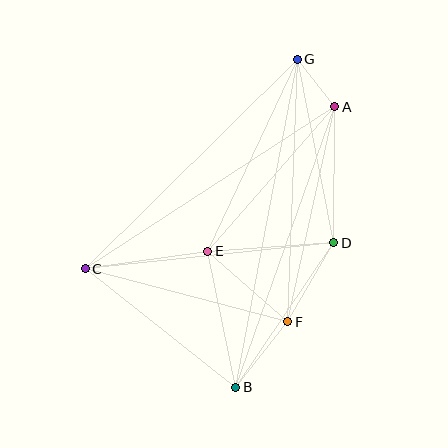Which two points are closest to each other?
Points A and G are closest to each other.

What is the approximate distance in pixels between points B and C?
The distance between B and C is approximately 192 pixels.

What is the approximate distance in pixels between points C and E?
The distance between C and E is approximately 124 pixels.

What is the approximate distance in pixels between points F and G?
The distance between F and G is approximately 263 pixels.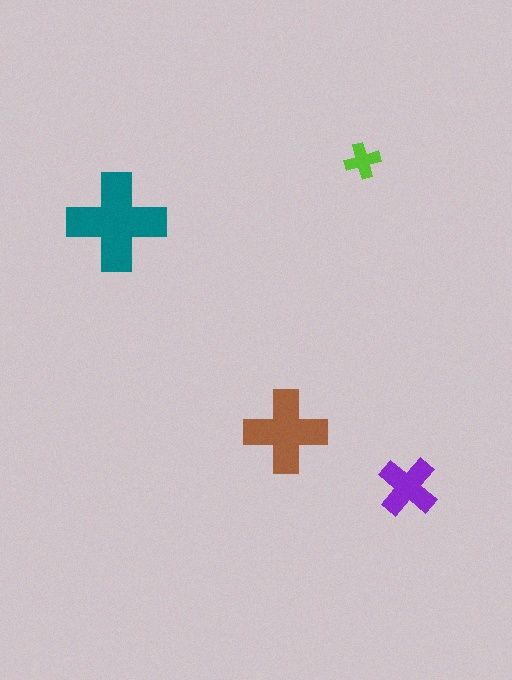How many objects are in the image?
There are 4 objects in the image.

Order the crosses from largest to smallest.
the teal one, the brown one, the purple one, the lime one.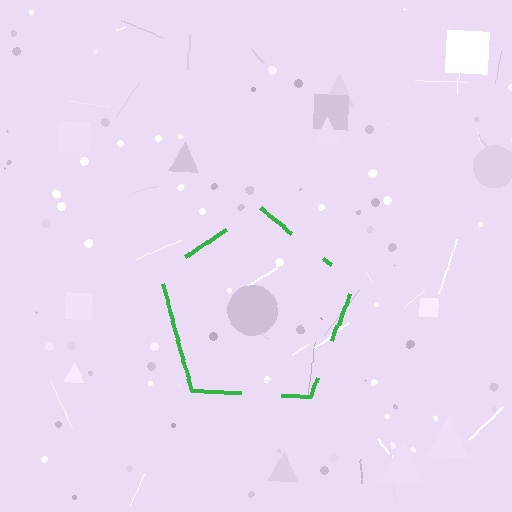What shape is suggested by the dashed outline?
The dashed outline suggests a pentagon.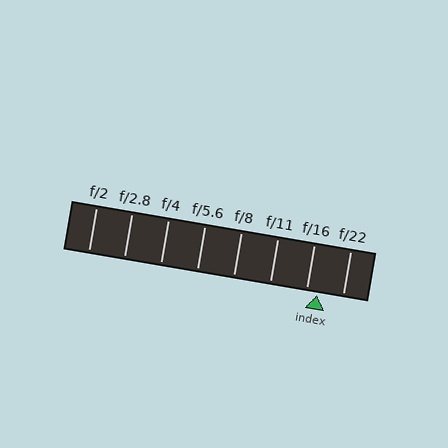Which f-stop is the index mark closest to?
The index mark is closest to f/16.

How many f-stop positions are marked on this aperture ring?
There are 8 f-stop positions marked.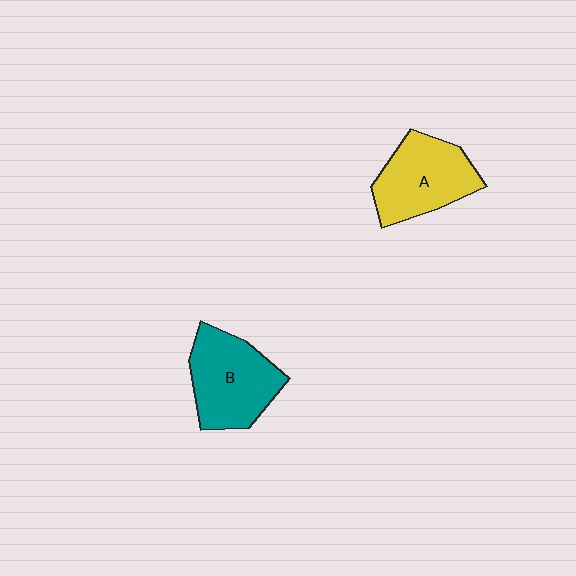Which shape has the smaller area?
Shape A (yellow).